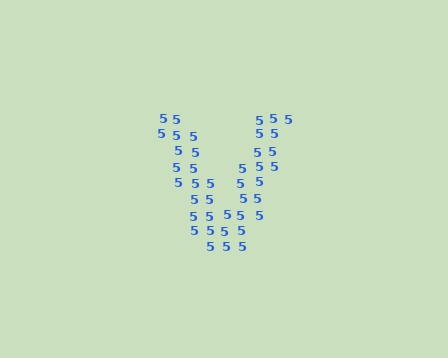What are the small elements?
The small elements are digit 5's.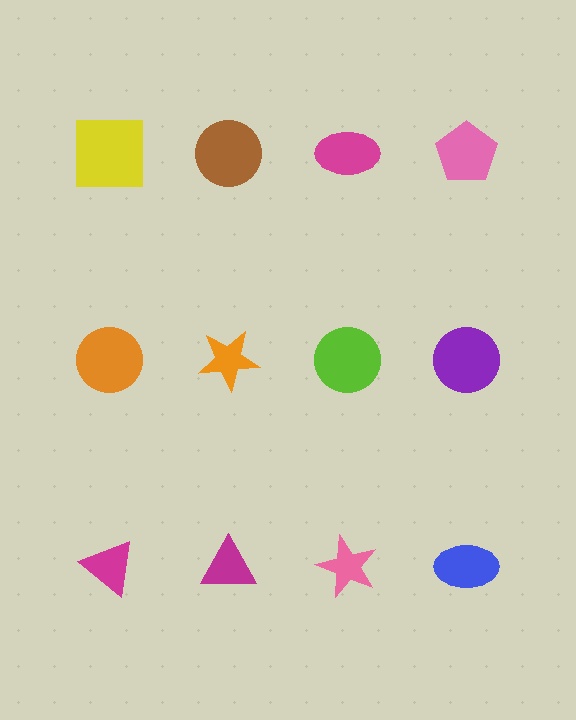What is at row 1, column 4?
A pink pentagon.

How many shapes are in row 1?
4 shapes.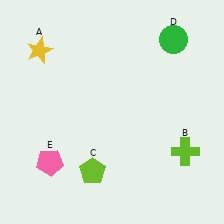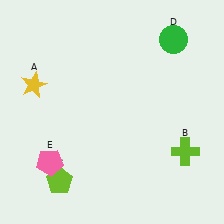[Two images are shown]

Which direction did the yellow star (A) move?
The yellow star (A) moved down.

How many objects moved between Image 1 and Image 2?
2 objects moved between the two images.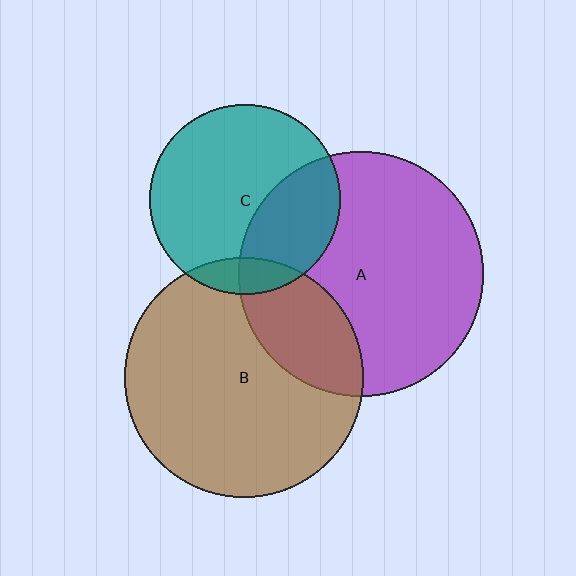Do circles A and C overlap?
Yes.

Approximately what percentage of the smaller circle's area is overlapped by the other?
Approximately 35%.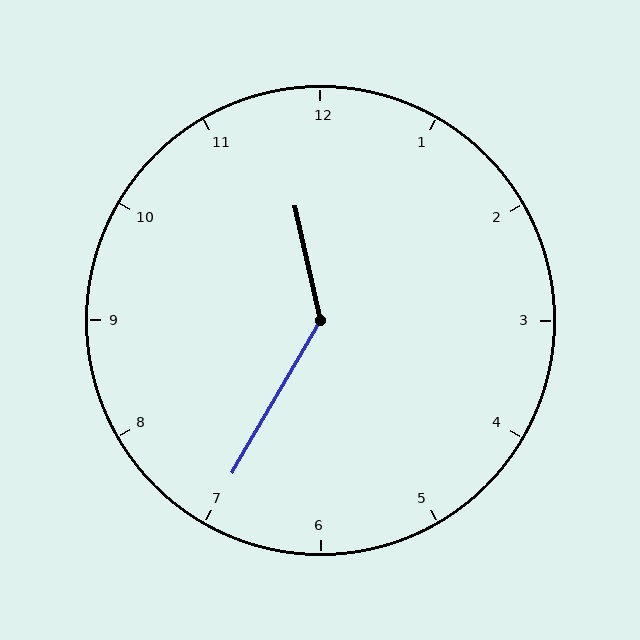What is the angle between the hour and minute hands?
Approximately 138 degrees.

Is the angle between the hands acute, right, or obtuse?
It is obtuse.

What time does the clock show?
11:35.